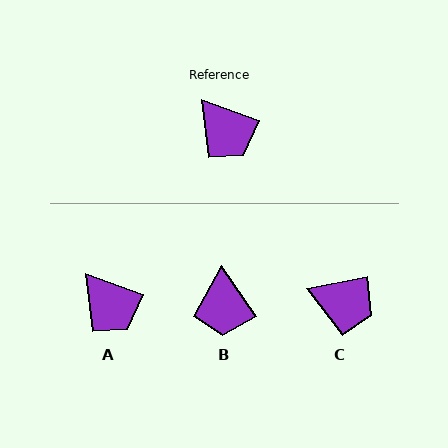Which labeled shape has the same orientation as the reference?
A.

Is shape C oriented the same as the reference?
No, it is off by about 31 degrees.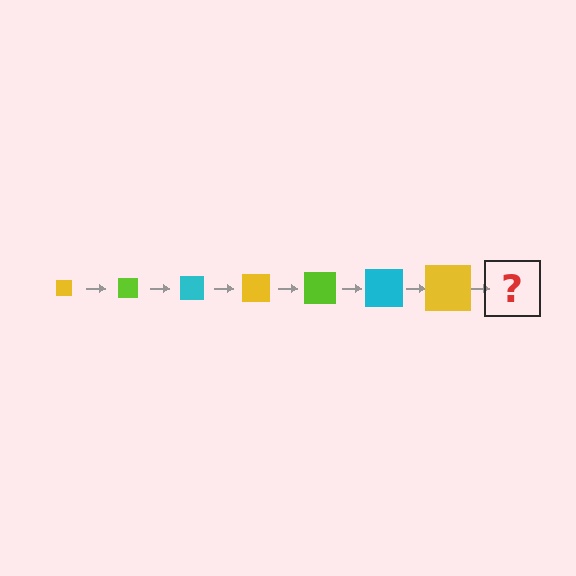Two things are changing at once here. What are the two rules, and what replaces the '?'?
The two rules are that the square grows larger each step and the color cycles through yellow, lime, and cyan. The '?' should be a lime square, larger than the previous one.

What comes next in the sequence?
The next element should be a lime square, larger than the previous one.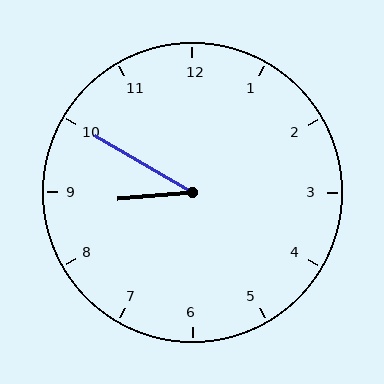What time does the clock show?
8:50.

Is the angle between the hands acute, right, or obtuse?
It is acute.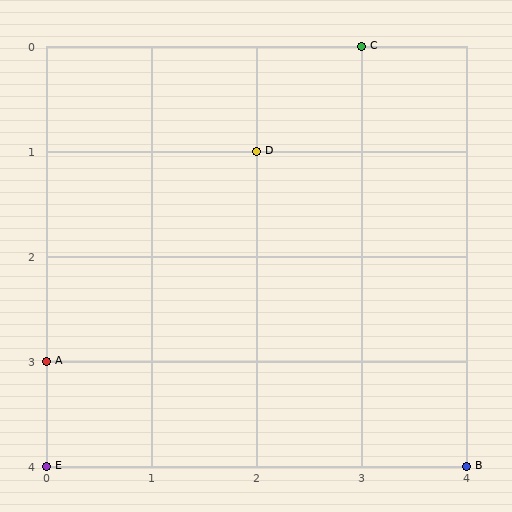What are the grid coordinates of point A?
Point A is at grid coordinates (0, 3).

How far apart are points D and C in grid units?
Points D and C are 1 column and 1 row apart (about 1.4 grid units diagonally).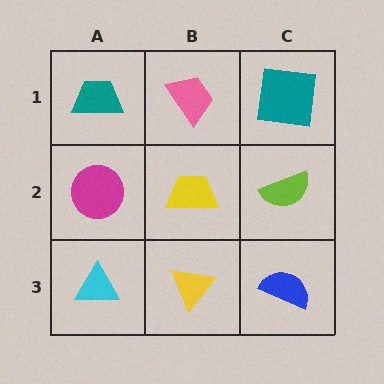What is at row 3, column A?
A cyan triangle.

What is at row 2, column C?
A lime semicircle.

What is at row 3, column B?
A yellow triangle.